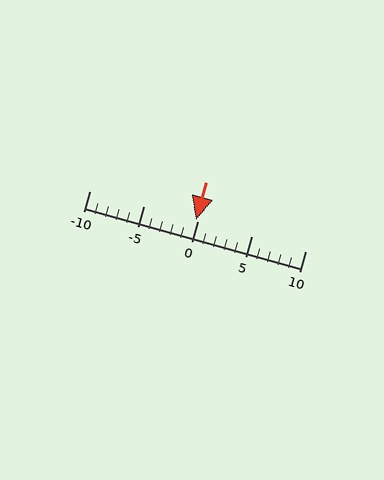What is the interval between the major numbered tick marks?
The major tick marks are spaced 5 units apart.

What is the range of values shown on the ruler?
The ruler shows values from -10 to 10.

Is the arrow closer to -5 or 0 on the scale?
The arrow is closer to 0.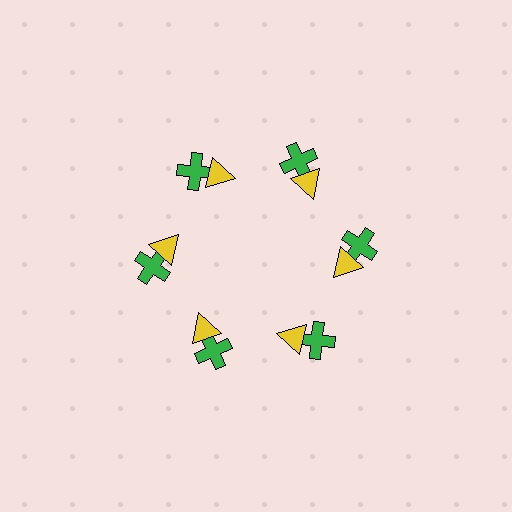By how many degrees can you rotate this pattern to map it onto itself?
The pattern maps onto itself every 60 degrees of rotation.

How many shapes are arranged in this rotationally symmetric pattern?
There are 12 shapes, arranged in 6 groups of 2.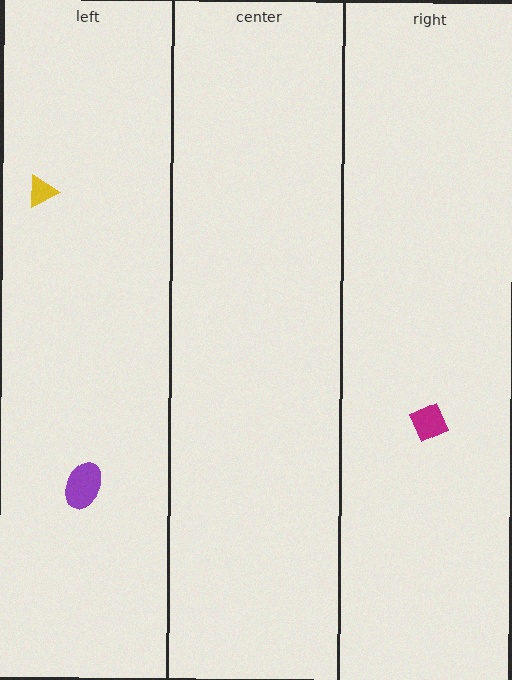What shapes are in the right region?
The magenta diamond.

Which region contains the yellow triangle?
The left region.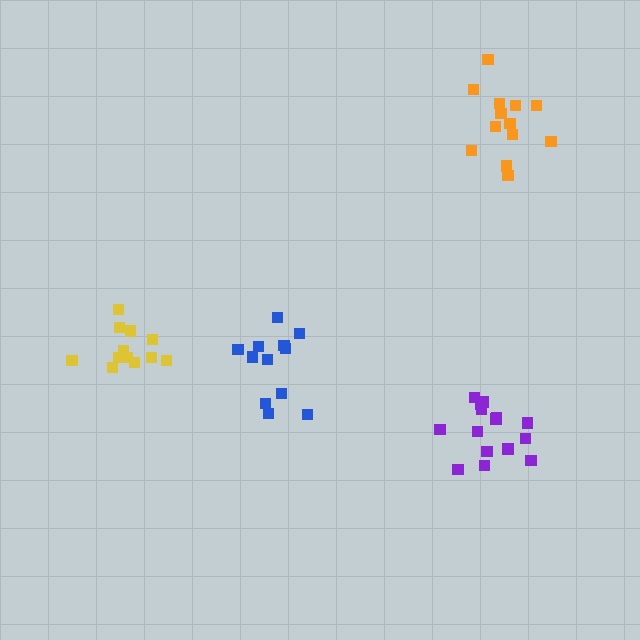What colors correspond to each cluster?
The clusters are colored: blue, yellow, orange, purple.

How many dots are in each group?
Group 1: 12 dots, Group 2: 12 dots, Group 3: 13 dots, Group 4: 15 dots (52 total).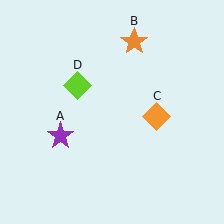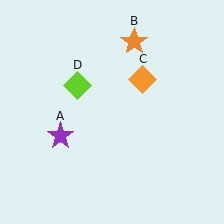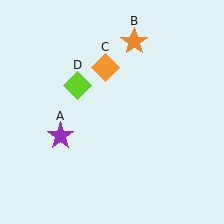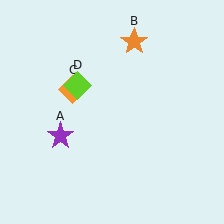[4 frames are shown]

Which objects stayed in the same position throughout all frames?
Purple star (object A) and orange star (object B) and lime diamond (object D) remained stationary.